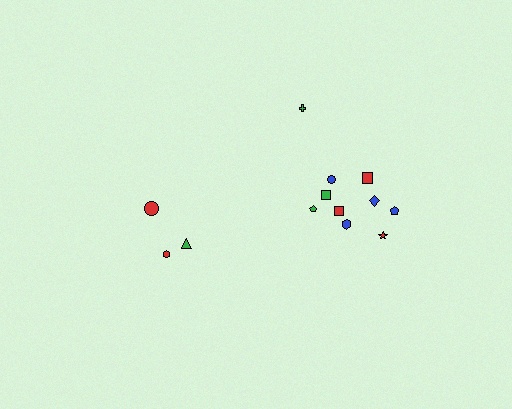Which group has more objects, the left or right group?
The right group.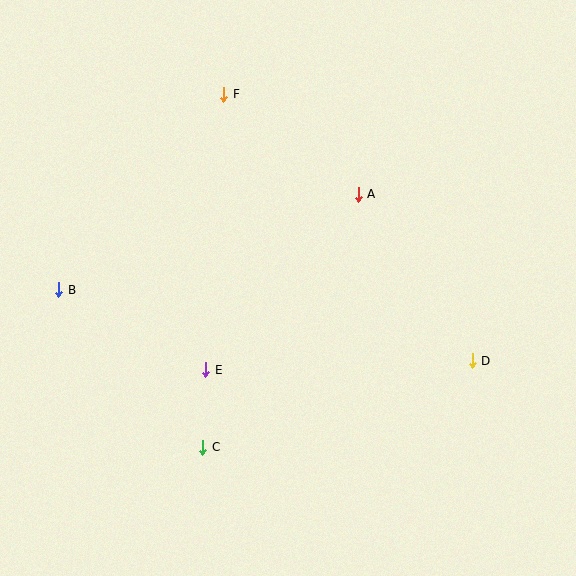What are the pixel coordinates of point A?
Point A is at (358, 194).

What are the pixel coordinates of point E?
Point E is at (206, 370).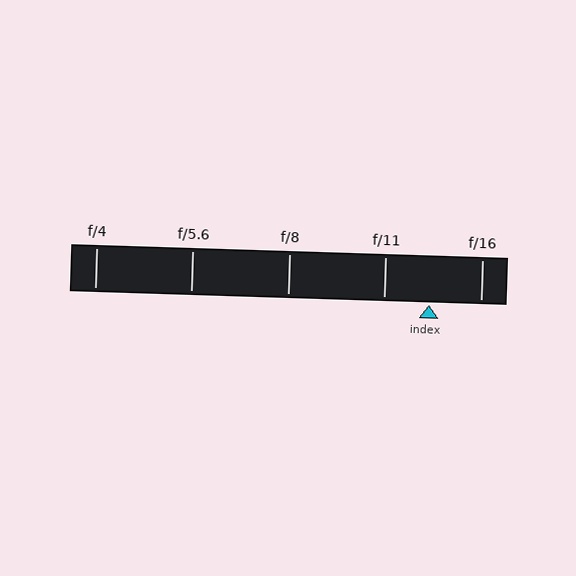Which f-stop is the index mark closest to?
The index mark is closest to f/11.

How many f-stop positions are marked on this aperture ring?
There are 5 f-stop positions marked.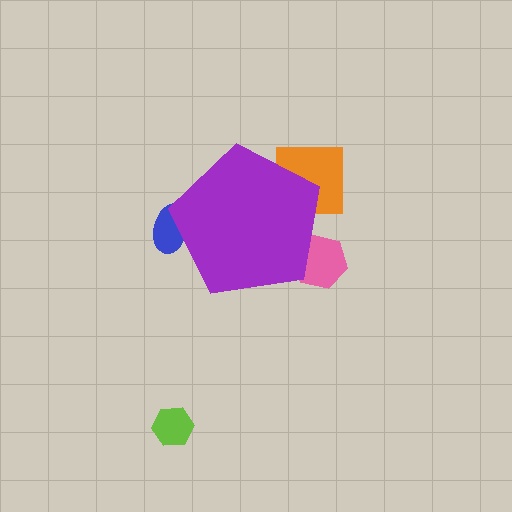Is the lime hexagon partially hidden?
No, the lime hexagon is fully visible.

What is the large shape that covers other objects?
A purple pentagon.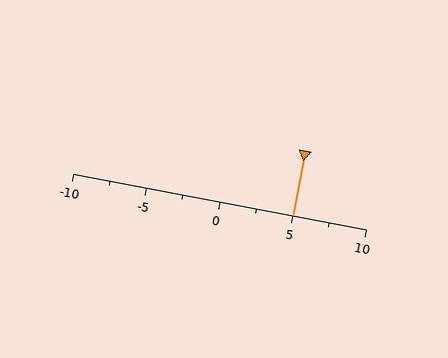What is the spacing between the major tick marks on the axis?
The major ticks are spaced 5 apart.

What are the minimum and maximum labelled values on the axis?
The axis runs from -10 to 10.